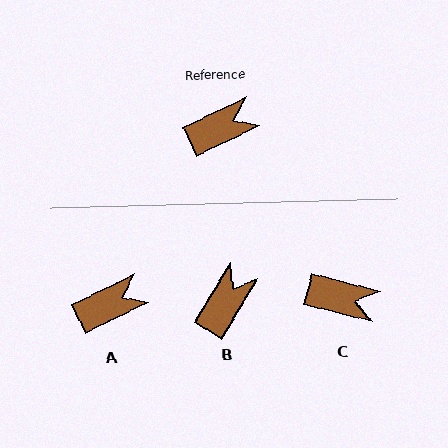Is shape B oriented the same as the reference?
No, it is off by about 32 degrees.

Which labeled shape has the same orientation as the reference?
A.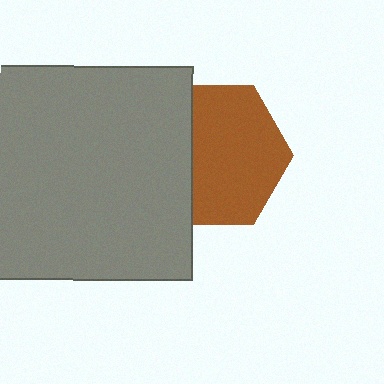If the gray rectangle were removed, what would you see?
You would see the complete brown hexagon.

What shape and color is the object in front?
The object in front is a gray rectangle.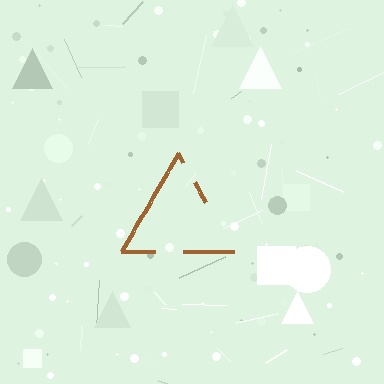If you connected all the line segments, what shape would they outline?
They would outline a triangle.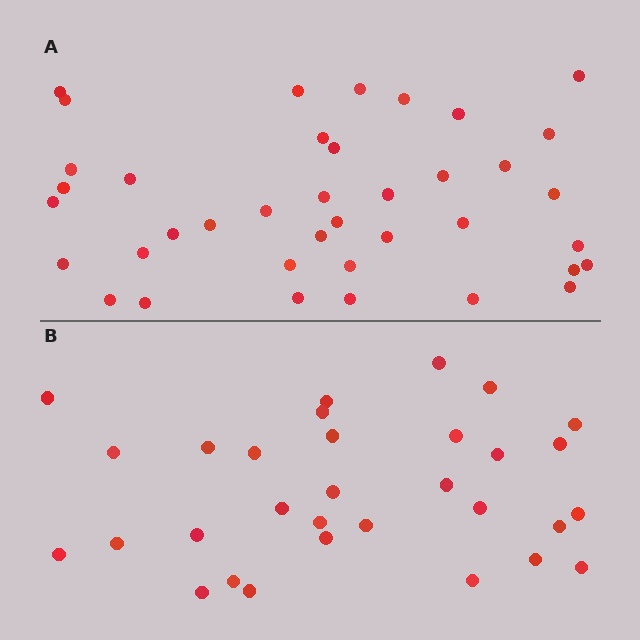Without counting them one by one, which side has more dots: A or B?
Region A (the top region) has more dots.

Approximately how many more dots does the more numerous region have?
Region A has roughly 8 or so more dots than region B.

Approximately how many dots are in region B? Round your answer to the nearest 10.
About 30 dots. (The exact count is 31, which rounds to 30.)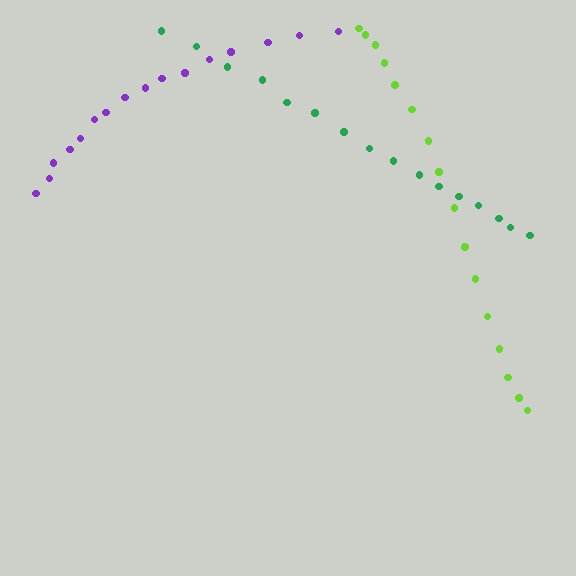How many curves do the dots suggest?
There are 3 distinct paths.